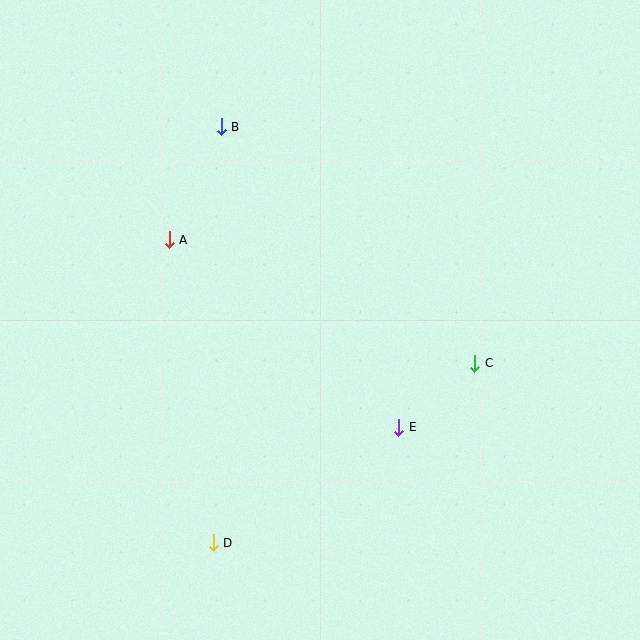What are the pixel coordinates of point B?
Point B is at (221, 127).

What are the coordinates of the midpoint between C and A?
The midpoint between C and A is at (322, 302).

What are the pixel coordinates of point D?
Point D is at (213, 543).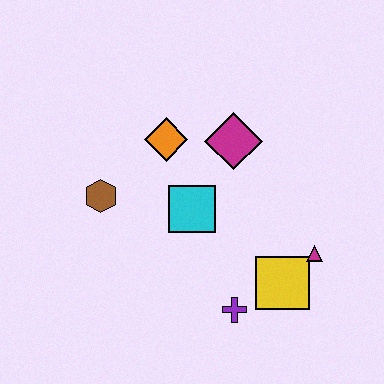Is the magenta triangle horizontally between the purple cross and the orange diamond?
No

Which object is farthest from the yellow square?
The brown hexagon is farthest from the yellow square.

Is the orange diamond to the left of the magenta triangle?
Yes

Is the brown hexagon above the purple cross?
Yes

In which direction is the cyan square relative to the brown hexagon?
The cyan square is to the right of the brown hexagon.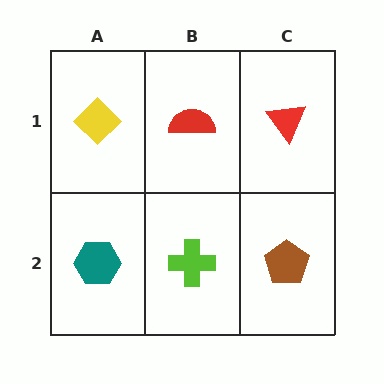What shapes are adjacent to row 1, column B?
A lime cross (row 2, column B), a yellow diamond (row 1, column A), a red triangle (row 1, column C).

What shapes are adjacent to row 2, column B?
A red semicircle (row 1, column B), a teal hexagon (row 2, column A), a brown pentagon (row 2, column C).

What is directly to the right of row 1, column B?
A red triangle.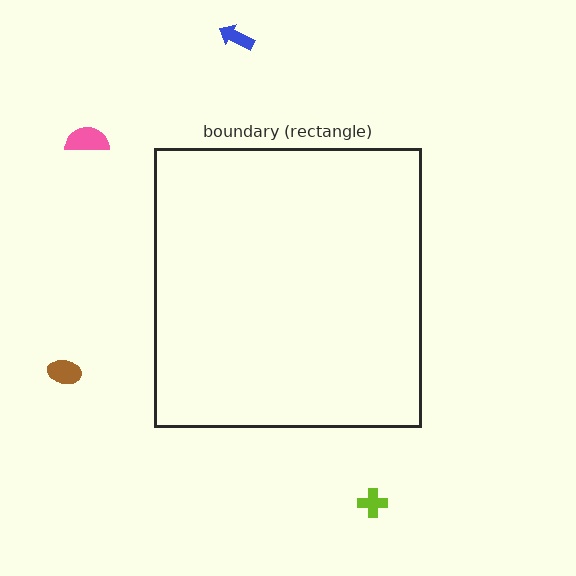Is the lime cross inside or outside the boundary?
Outside.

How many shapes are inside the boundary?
0 inside, 4 outside.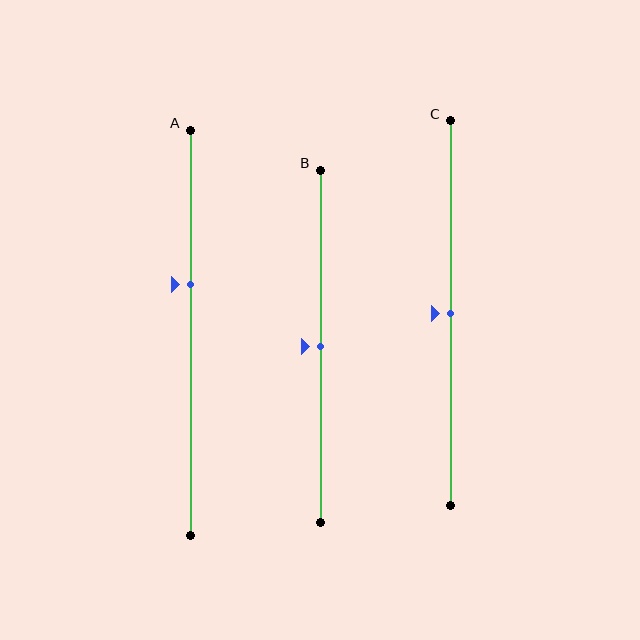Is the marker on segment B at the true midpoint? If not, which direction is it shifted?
Yes, the marker on segment B is at the true midpoint.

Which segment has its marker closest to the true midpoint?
Segment B has its marker closest to the true midpoint.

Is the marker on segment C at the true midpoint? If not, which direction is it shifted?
Yes, the marker on segment C is at the true midpoint.